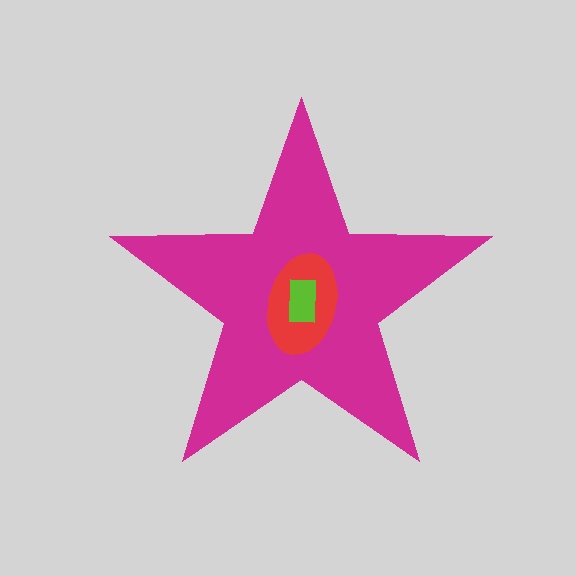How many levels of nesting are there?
3.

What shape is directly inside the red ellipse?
The lime rectangle.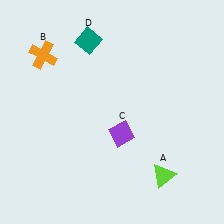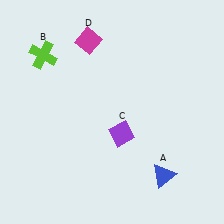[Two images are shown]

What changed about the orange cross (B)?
In Image 1, B is orange. In Image 2, it changed to lime.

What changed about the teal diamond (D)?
In Image 1, D is teal. In Image 2, it changed to magenta.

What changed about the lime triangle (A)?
In Image 1, A is lime. In Image 2, it changed to blue.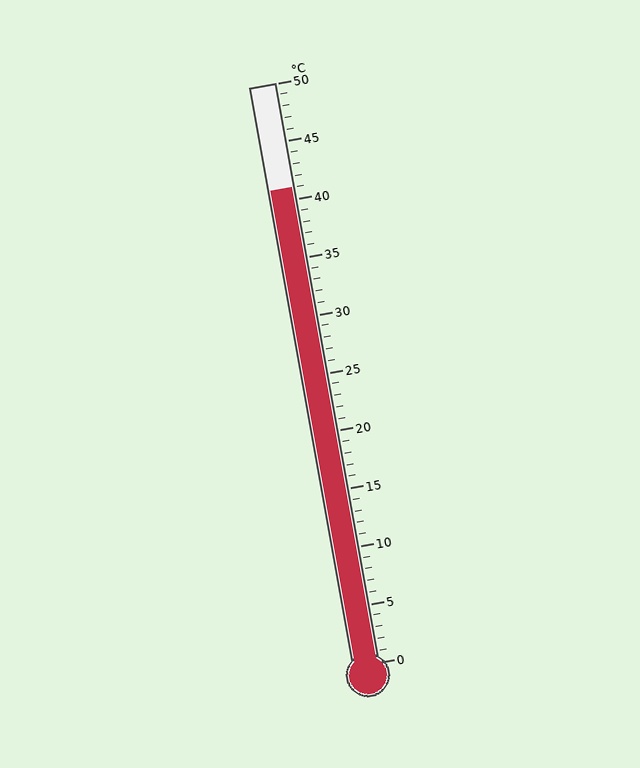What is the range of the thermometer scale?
The thermometer scale ranges from 0°C to 50°C.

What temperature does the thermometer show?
The thermometer shows approximately 41°C.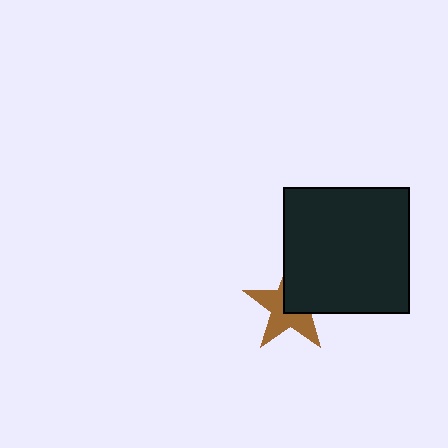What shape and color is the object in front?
The object in front is a black square.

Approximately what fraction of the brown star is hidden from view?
Roughly 44% of the brown star is hidden behind the black square.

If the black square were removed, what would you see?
You would see the complete brown star.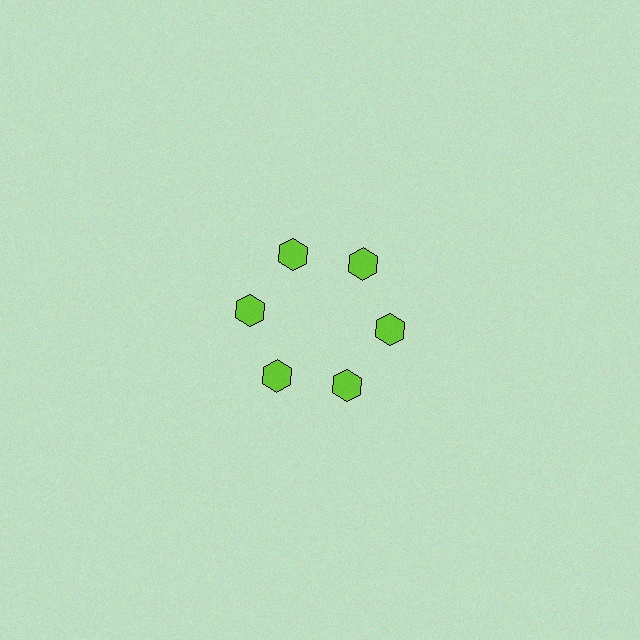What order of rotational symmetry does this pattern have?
This pattern has 6-fold rotational symmetry.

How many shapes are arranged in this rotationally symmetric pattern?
There are 6 shapes, arranged in 6 groups of 1.